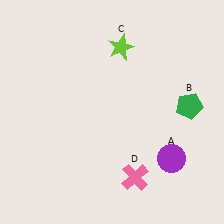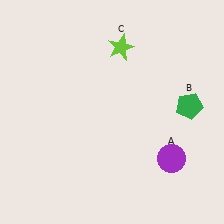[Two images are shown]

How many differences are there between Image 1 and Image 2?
There is 1 difference between the two images.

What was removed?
The pink cross (D) was removed in Image 2.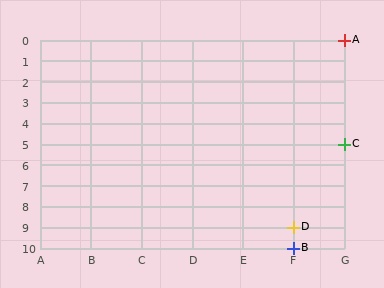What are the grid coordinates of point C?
Point C is at grid coordinates (G, 5).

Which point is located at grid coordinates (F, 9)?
Point D is at (F, 9).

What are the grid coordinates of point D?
Point D is at grid coordinates (F, 9).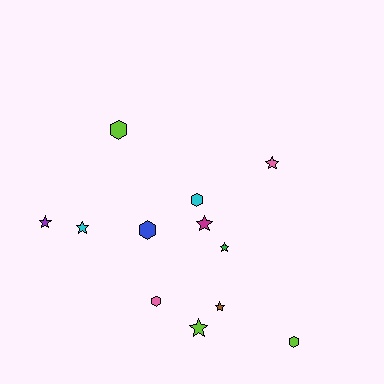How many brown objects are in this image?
There is 1 brown object.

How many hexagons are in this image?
There are 5 hexagons.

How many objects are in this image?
There are 12 objects.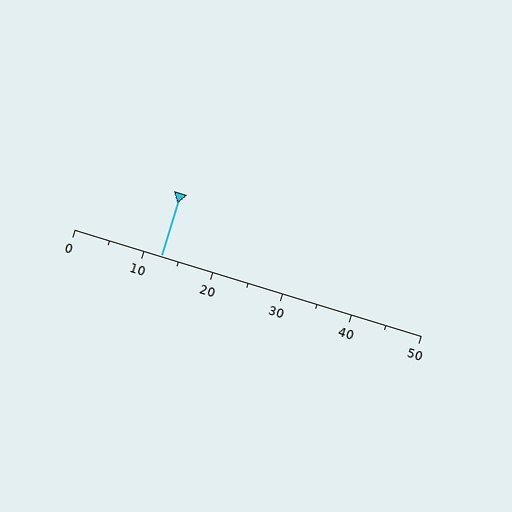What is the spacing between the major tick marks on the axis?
The major ticks are spaced 10 apart.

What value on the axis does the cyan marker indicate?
The marker indicates approximately 12.5.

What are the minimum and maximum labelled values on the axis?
The axis runs from 0 to 50.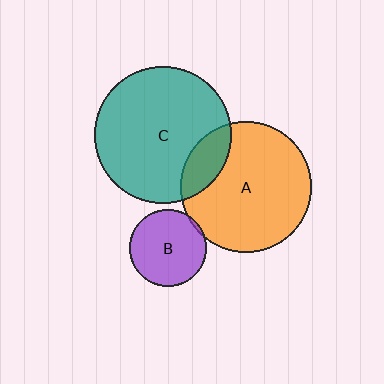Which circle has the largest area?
Circle C (teal).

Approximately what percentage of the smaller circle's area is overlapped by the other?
Approximately 5%.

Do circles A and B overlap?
Yes.